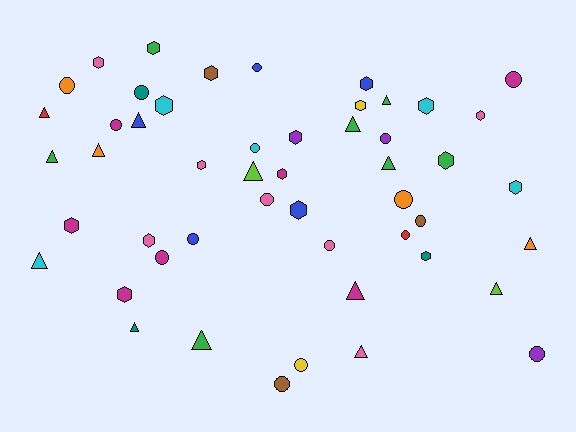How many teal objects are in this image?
There are 3 teal objects.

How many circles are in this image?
There are 17 circles.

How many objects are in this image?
There are 50 objects.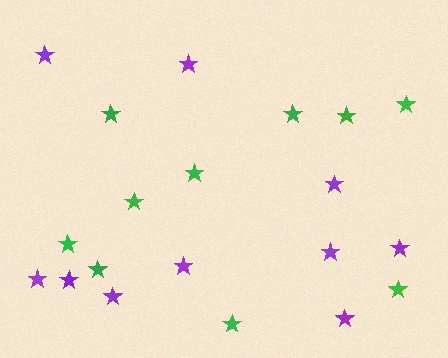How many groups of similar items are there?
There are 2 groups: one group of green stars (10) and one group of purple stars (10).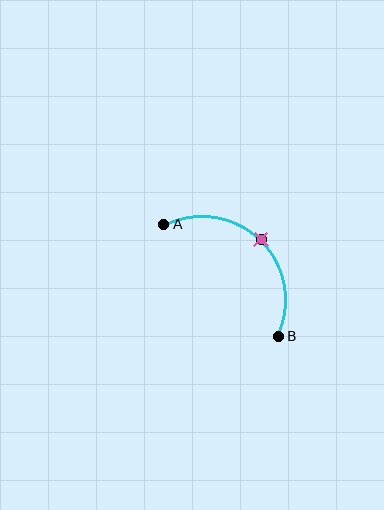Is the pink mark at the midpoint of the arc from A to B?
Yes. The pink mark lies on the arc at equal arc-length from both A and B — it is the arc midpoint.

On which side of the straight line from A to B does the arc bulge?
The arc bulges above and to the right of the straight line connecting A and B.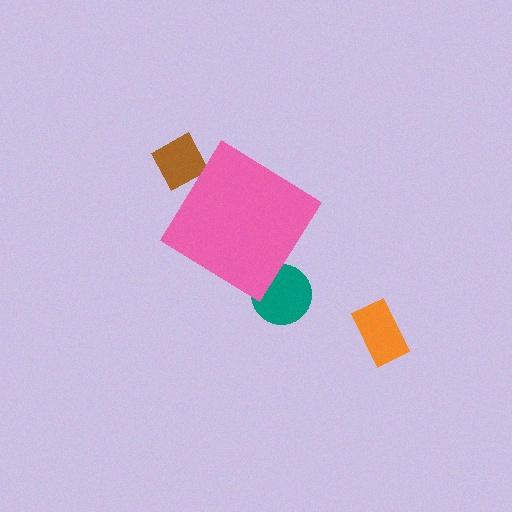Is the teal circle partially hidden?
Yes, the teal circle is partially hidden behind the pink diamond.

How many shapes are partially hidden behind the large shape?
2 shapes are partially hidden.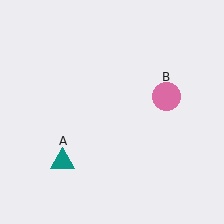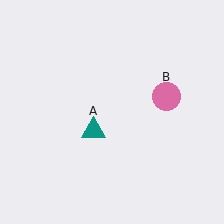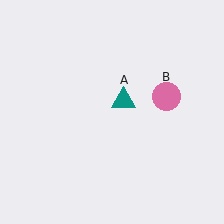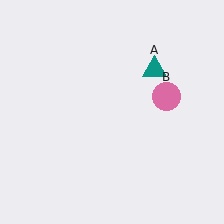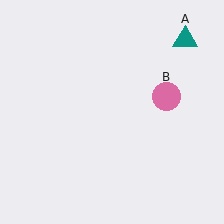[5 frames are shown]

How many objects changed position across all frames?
1 object changed position: teal triangle (object A).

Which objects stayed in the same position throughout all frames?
Pink circle (object B) remained stationary.